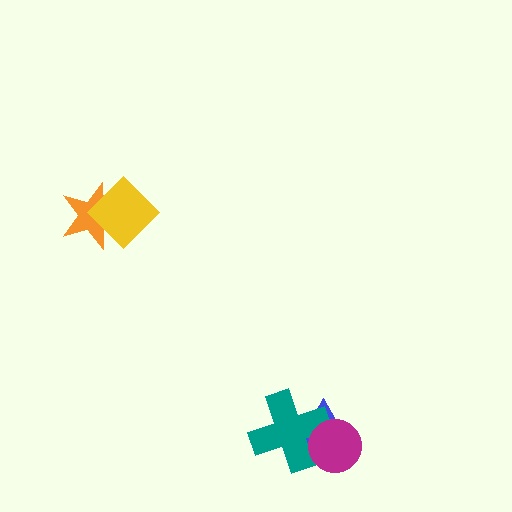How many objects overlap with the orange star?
1 object overlaps with the orange star.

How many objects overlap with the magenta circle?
2 objects overlap with the magenta circle.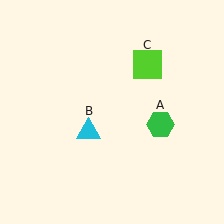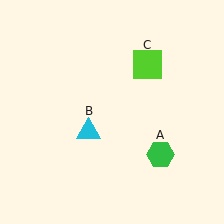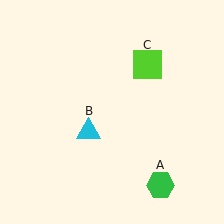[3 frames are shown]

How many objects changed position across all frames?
1 object changed position: green hexagon (object A).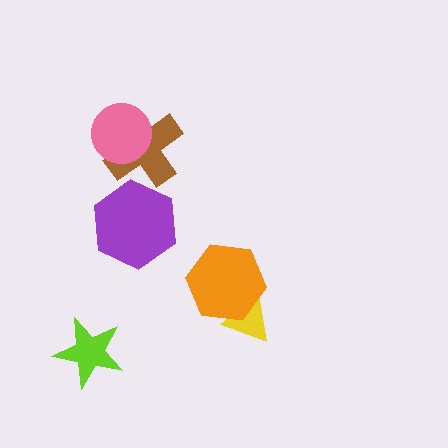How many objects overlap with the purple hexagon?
0 objects overlap with the purple hexagon.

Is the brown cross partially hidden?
Yes, it is partially covered by another shape.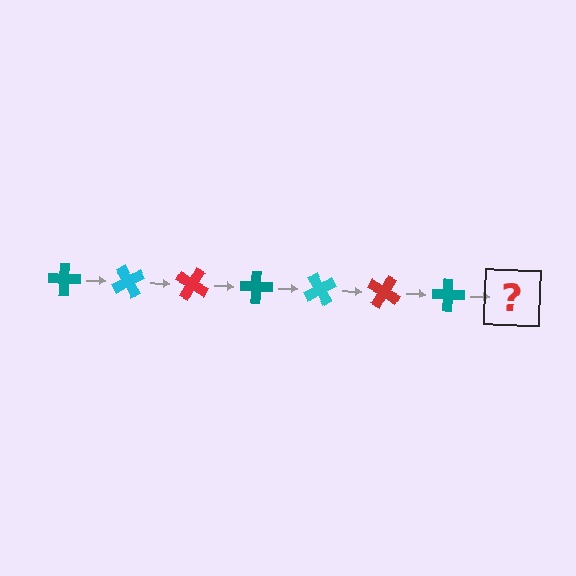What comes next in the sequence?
The next element should be a cyan cross, rotated 420 degrees from the start.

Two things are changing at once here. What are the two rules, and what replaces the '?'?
The two rules are that it rotates 60 degrees each step and the color cycles through teal, cyan, and red. The '?' should be a cyan cross, rotated 420 degrees from the start.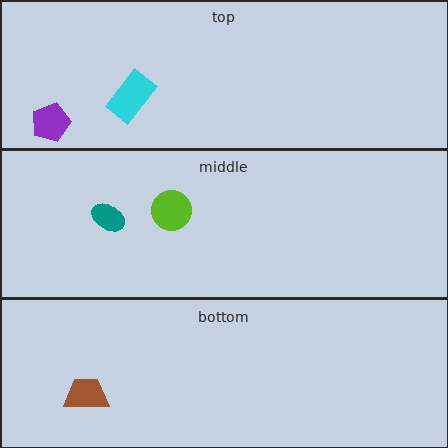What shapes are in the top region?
The cyan rectangle, the purple pentagon.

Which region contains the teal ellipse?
The middle region.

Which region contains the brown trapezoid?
The bottom region.